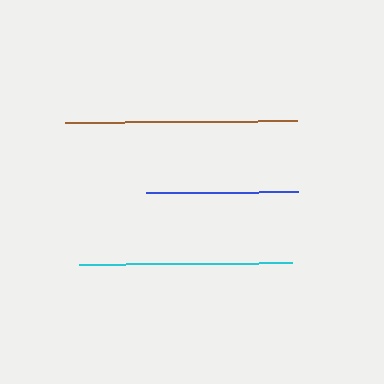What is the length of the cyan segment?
The cyan segment is approximately 212 pixels long.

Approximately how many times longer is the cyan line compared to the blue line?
The cyan line is approximately 1.4 times the length of the blue line.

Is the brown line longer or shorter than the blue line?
The brown line is longer than the blue line.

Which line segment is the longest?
The brown line is the longest at approximately 233 pixels.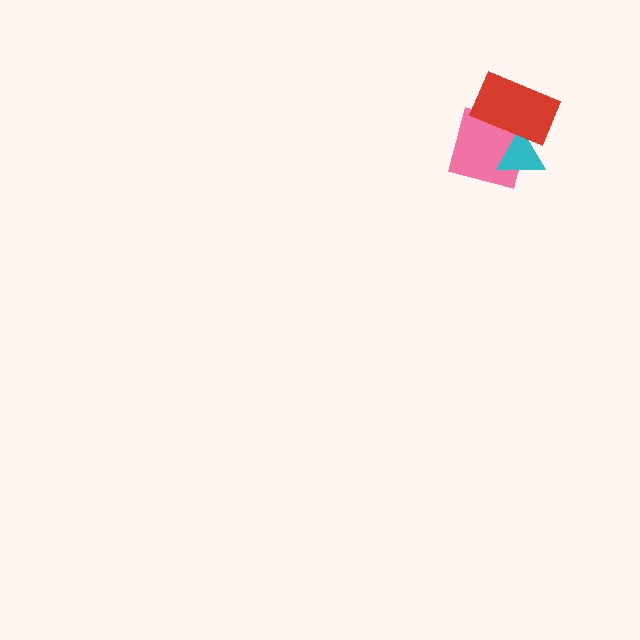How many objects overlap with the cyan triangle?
2 objects overlap with the cyan triangle.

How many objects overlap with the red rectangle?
2 objects overlap with the red rectangle.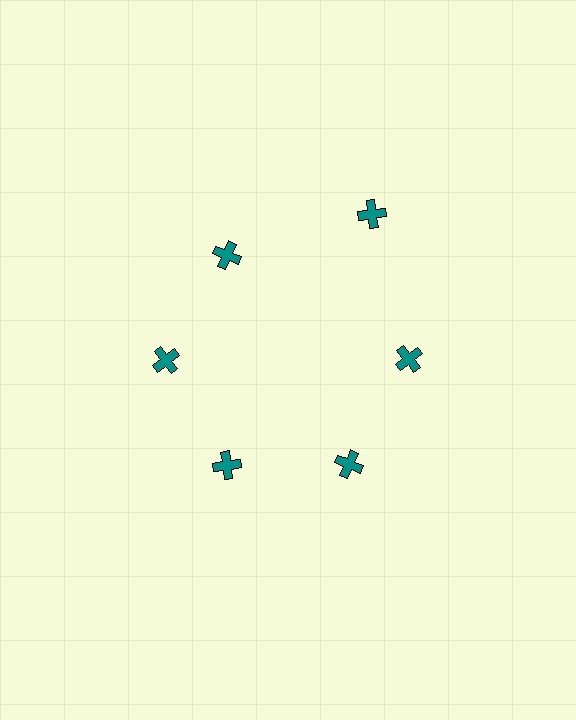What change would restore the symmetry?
The symmetry would be restored by moving it inward, back onto the ring so that all 6 crosses sit at equal angles and equal distance from the center.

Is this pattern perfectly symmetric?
No. The 6 teal crosses are arranged in a ring, but one element near the 1 o'clock position is pushed outward from the center, breaking the 6-fold rotational symmetry.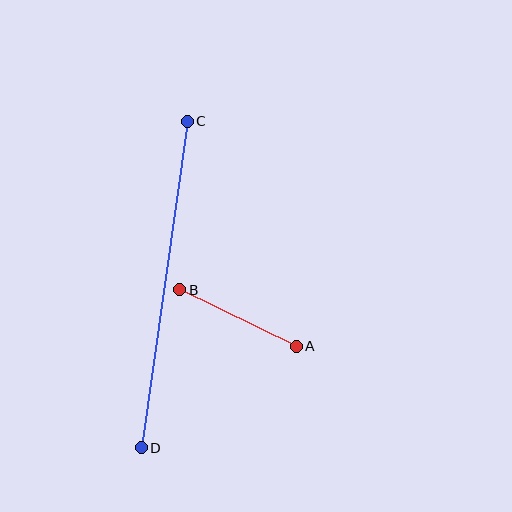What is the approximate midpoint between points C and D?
The midpoint is at approximately (164, 285) pixels.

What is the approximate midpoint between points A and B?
The midpoint is at approximately (238, 318) pixels.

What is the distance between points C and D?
The distance is approximately 330 pixels.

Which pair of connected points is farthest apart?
Points C and D are farthest apart.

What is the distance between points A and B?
The distance is approximately 129 pixels.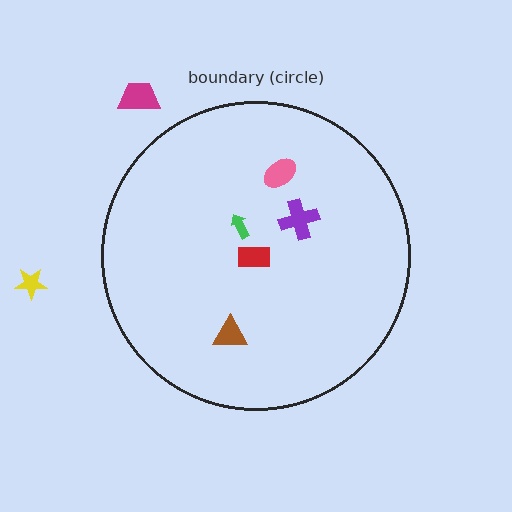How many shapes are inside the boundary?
5 inside, 2 outside.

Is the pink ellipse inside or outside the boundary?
Inside.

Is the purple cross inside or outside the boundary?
Inside.